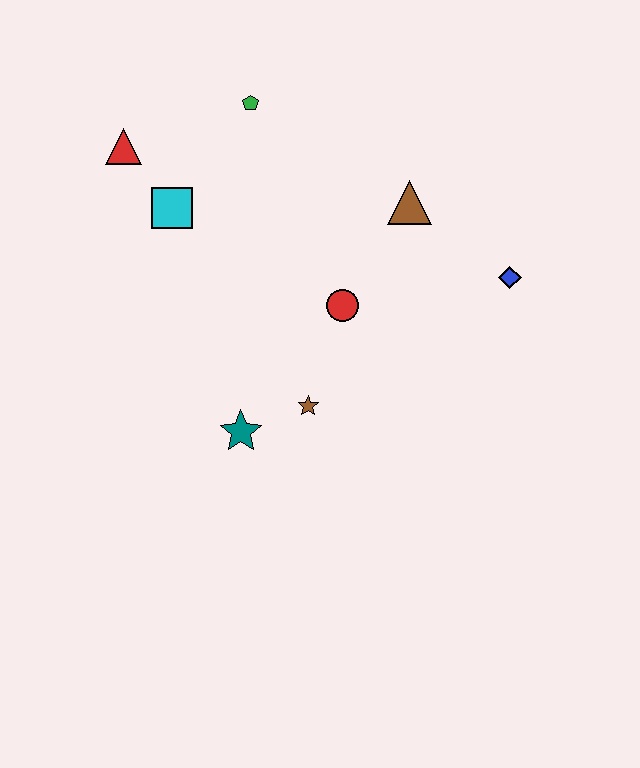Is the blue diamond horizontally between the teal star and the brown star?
No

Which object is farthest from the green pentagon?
The teal star is farthest from the green pentagon.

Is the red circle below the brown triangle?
Yes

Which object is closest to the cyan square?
The red triangle is closest to the cyan square.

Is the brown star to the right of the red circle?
No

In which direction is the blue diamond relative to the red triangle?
The blue diamond is to the right of the red triangle.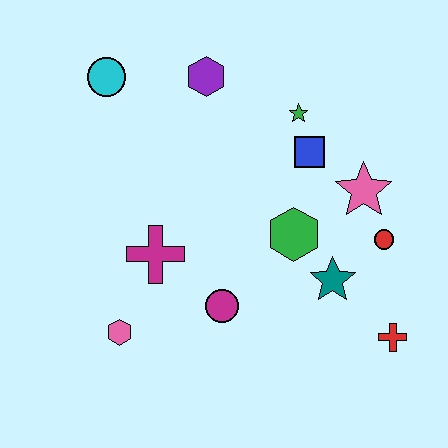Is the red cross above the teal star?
No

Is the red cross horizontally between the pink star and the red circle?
No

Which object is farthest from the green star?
The pink hexagon is farthest from the green star.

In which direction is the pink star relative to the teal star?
The pink star is above the teal star.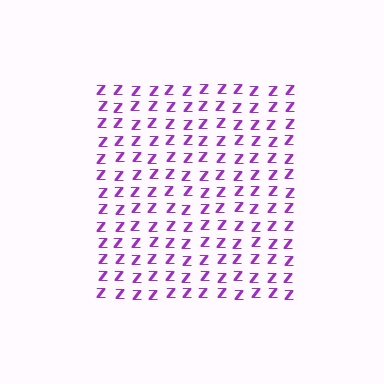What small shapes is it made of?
It is made of small letter Z's.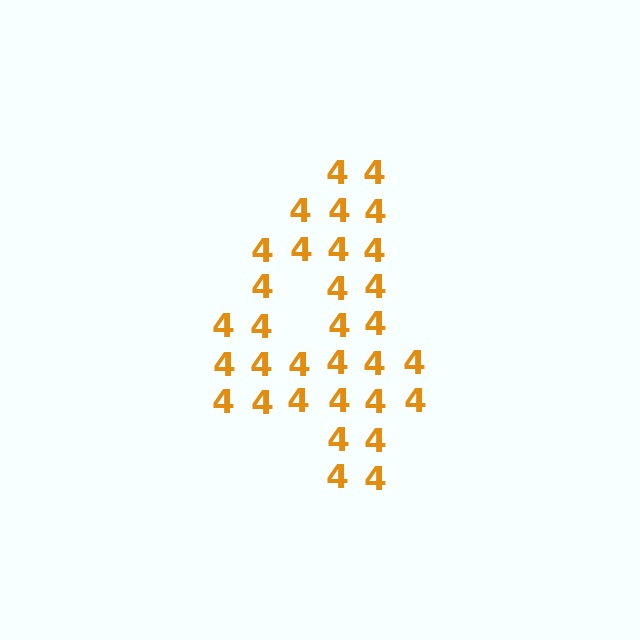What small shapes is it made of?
It is made of small digit 4's.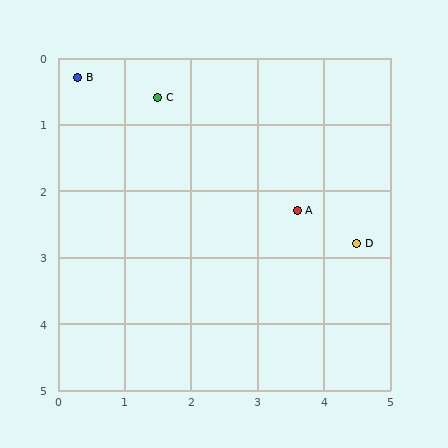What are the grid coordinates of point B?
Point B is at approximately (0.3, 0.3).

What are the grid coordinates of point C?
Point C is at approximately (1.5, 0.6).